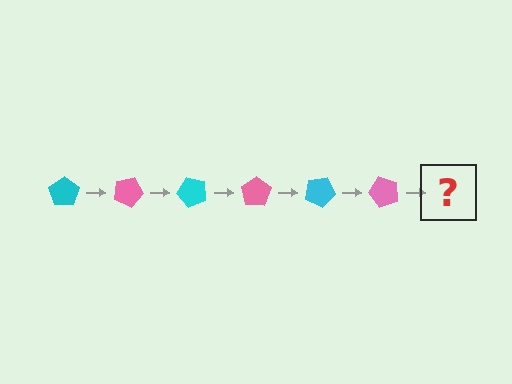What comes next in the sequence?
The next element should be a cyan pentagon, rotated 150 degrees from the start.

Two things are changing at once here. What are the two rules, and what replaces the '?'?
The two rules are that it rotates 25 degrees each step and the color cycles through cyan and pink. The '?' should be a cyan pentagon, rotated 150 degrees from the start.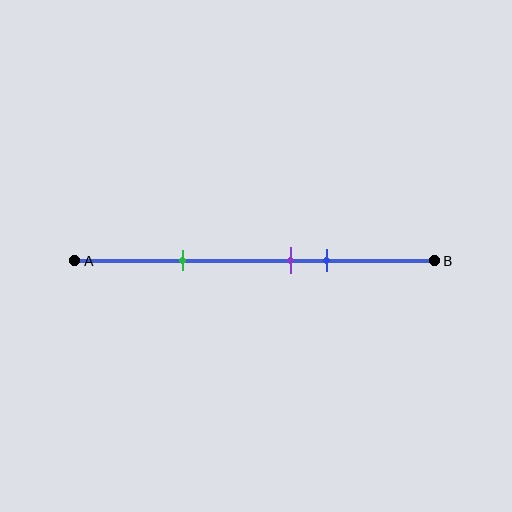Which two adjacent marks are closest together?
The purple and blue marks are the closest adjacent pair.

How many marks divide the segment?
There are 3 marks dividing the segment.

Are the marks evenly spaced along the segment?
No, the marks are not evenly spaced.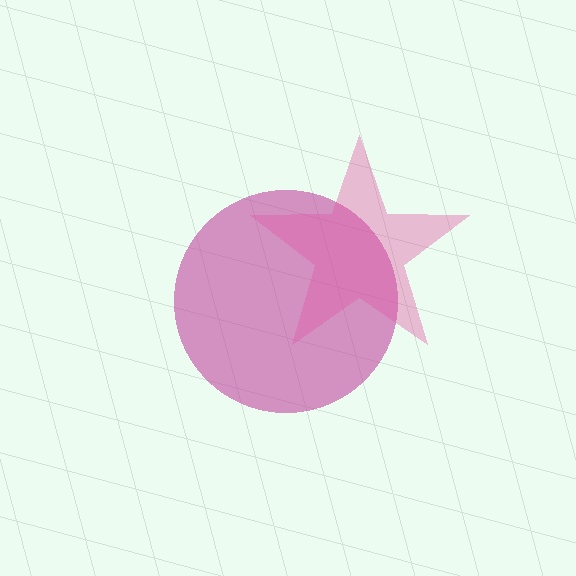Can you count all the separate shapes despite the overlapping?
Yes, there are 2 separate shapes.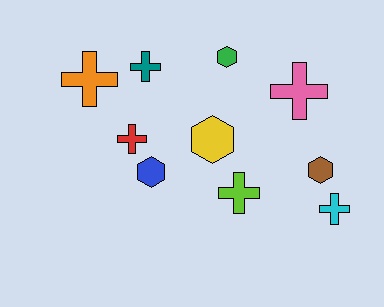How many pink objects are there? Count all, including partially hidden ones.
There is 1 pink object.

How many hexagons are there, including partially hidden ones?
There are 4 hexagons.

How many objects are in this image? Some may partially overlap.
There are 10 objects.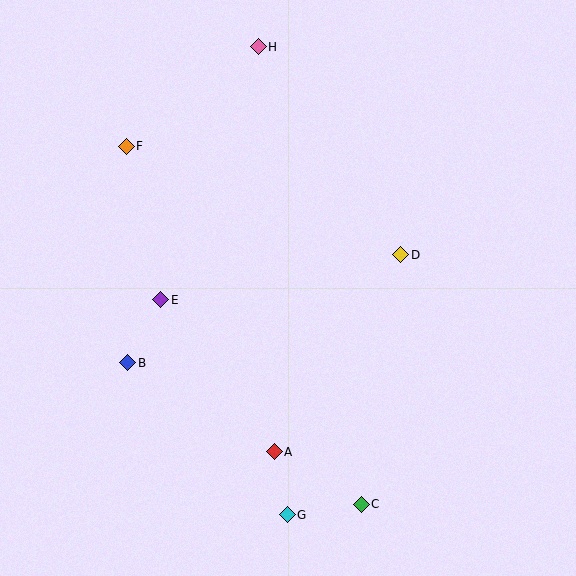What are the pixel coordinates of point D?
Point D is at (401, 255).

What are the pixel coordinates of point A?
Point A is at (274, 452).